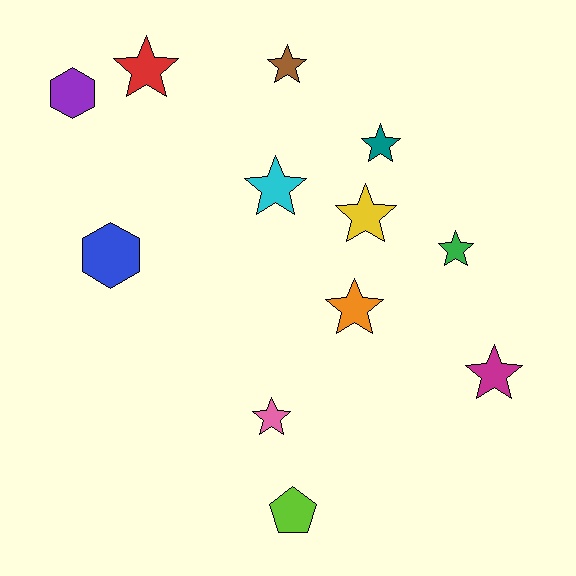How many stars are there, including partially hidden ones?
There are 9 stars.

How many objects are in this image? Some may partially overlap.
There are 12 objects.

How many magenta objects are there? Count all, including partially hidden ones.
There is 1 magenta object.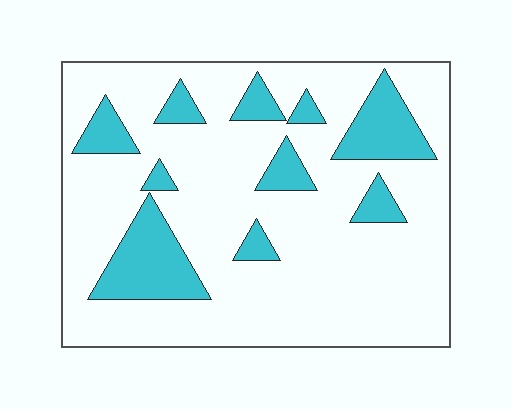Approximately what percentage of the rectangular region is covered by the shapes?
Approximately 20%.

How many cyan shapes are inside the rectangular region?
10.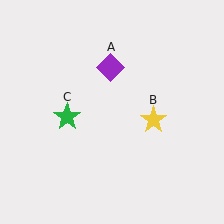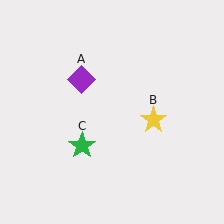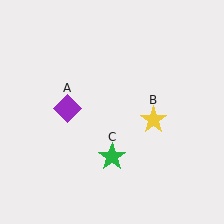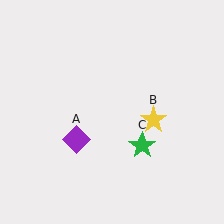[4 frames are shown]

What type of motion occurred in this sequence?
The purple diamond (object A), green star (object C) rotated counterclockwise around the center of the scene.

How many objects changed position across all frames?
2 objects changed position: purple diamond (object A), green star (object C).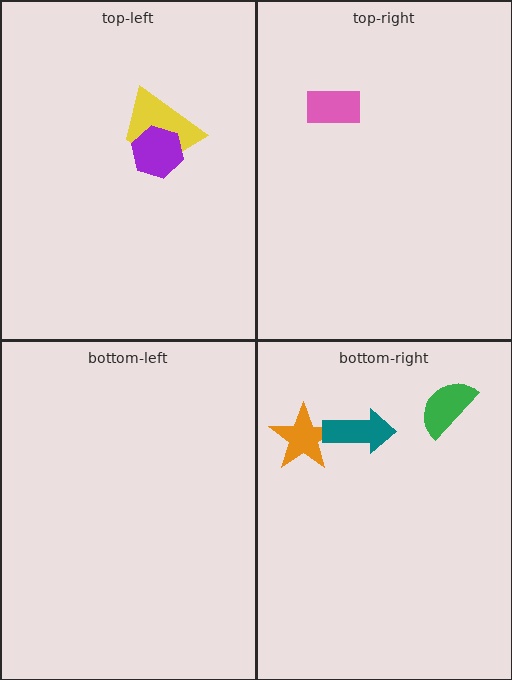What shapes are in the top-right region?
The pink rectangle.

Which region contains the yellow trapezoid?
The top-left region.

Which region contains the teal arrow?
The bottom-right region.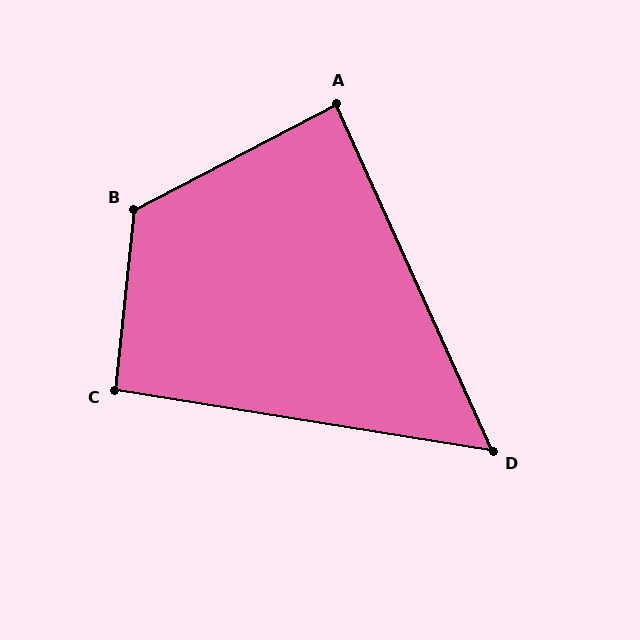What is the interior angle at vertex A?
Approximately 87 degrees (approximately right).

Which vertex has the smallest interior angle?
D, at approximately 57 degrees.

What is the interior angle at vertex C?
Approximately 93 degrees (approximately right).